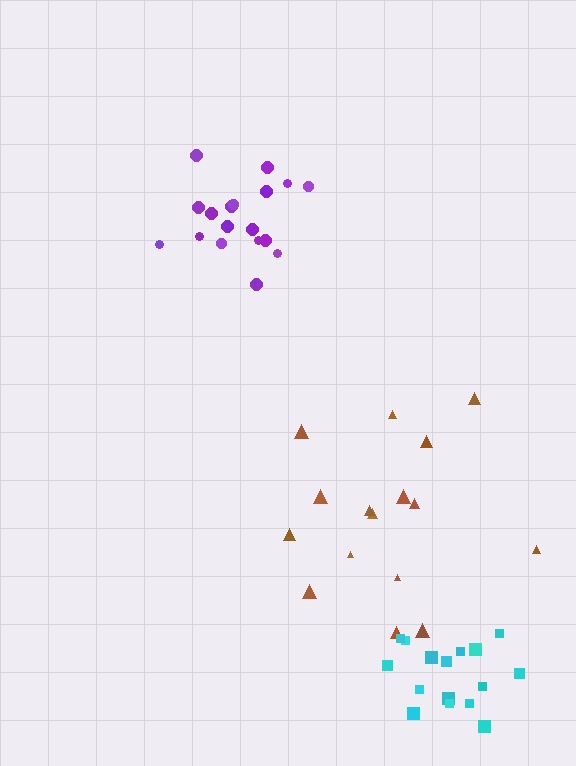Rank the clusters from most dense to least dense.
cyan, purple, brown.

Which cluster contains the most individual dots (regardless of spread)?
Purple (18).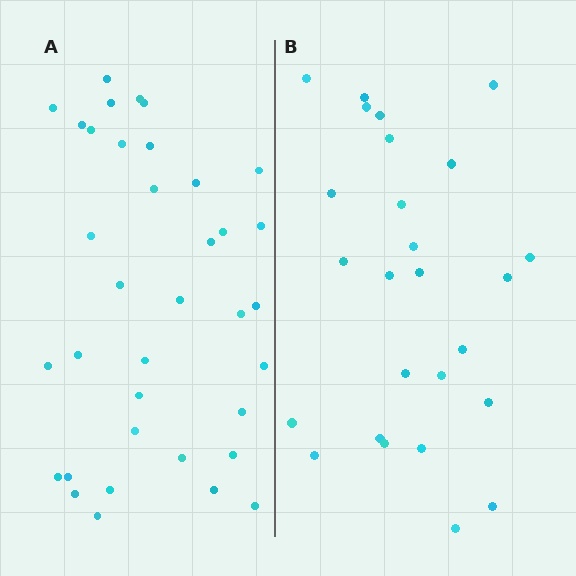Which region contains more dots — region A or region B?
Region A (the left region) has more dots.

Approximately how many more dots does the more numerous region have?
Region A has roughly 10 or so more dots than region B.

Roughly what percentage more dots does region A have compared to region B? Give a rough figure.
About 40% more.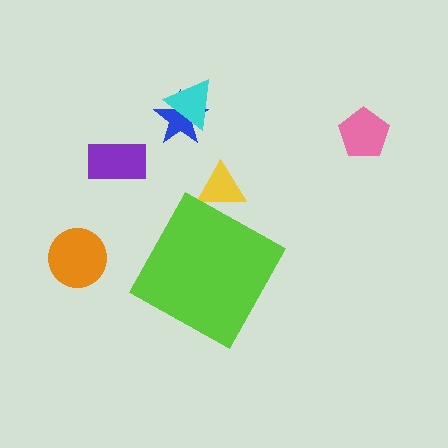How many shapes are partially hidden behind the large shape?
1 shape is partially hidden.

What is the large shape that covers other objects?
A lime diamond.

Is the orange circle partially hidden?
No, the orange circle is fully visible.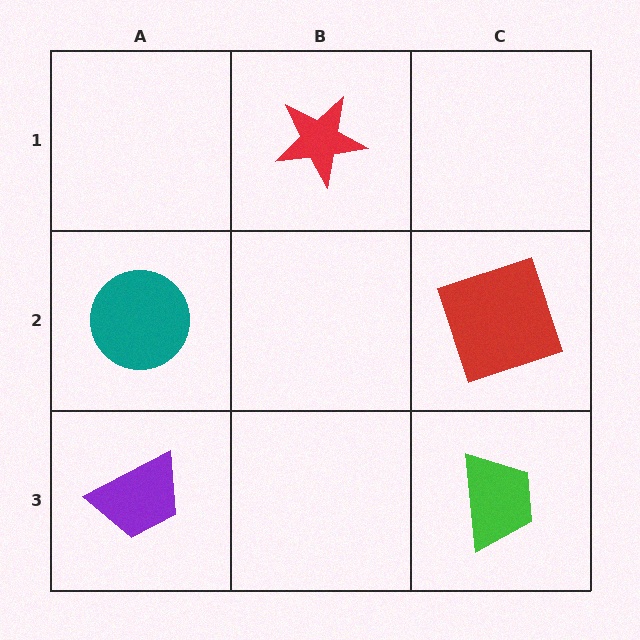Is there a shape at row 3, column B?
No, that cell is empty.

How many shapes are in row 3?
2 shapes.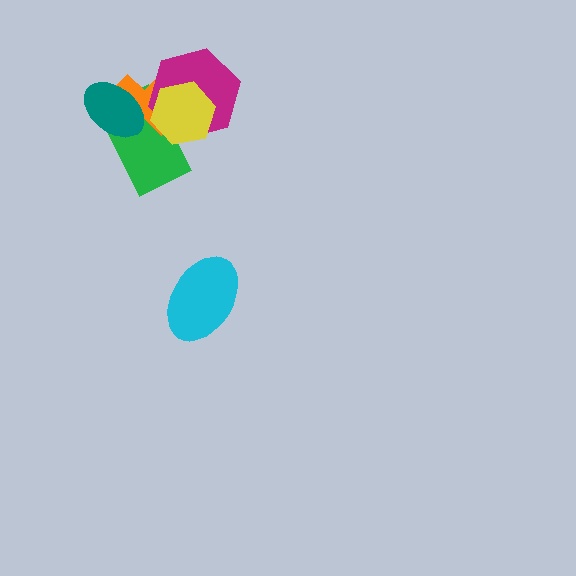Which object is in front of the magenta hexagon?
The yellow hexagon is in front of the magenta hexagon.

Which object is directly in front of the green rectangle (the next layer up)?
The orange cross is directly in front of the green rectangle.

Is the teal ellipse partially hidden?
No, no other shape covers it.